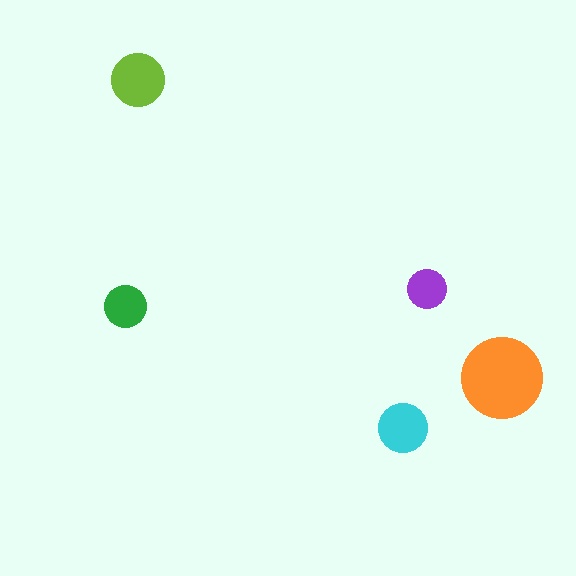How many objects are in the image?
There are 5 objects in the image.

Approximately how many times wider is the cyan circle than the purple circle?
About 1.5 times wider.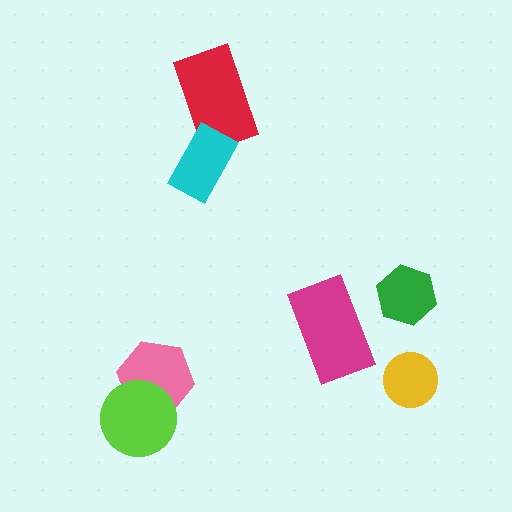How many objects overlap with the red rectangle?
1 object overlaps with the red rectangle.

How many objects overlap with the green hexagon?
0 objects overlap with the green hexagon.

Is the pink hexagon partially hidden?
Yes, it is partially covered by another shape.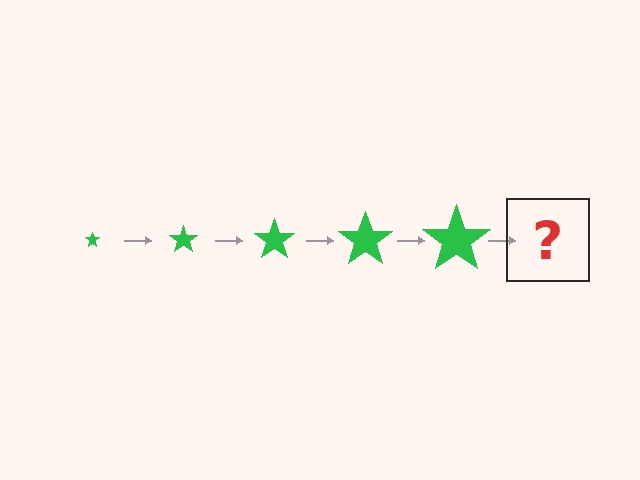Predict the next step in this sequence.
The next step is a green star, larger than the previous one.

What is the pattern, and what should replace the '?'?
The pattern is that the star gets progressively larger each step. The '?' should be a green star, larger than the previous one.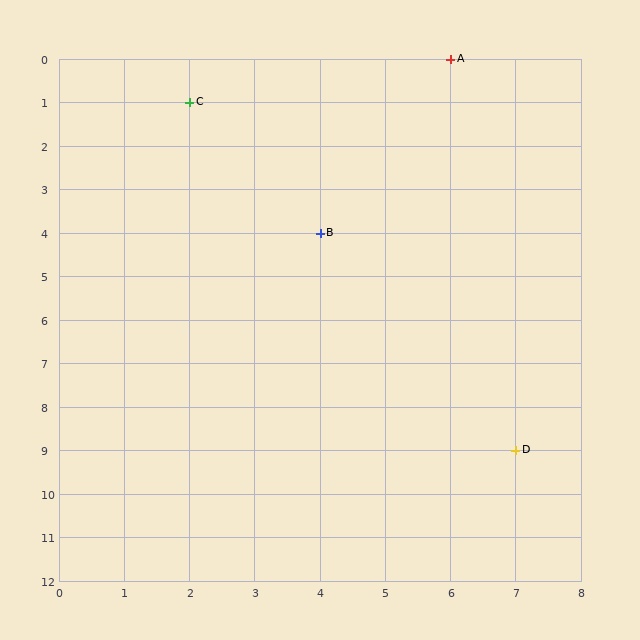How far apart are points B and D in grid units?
Points B and D are 3 columns and 5 rows apart (about 5.8 grid units diagonally).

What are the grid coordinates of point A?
Point A is at grid coordinates (6, 0).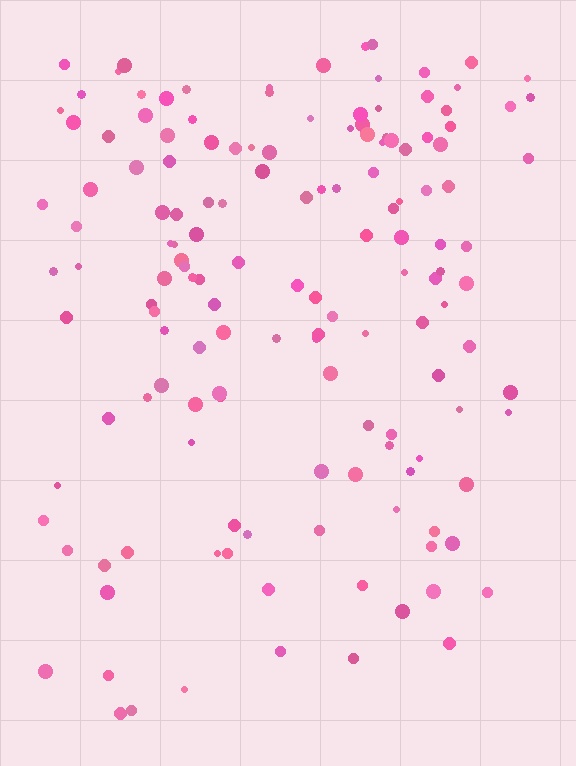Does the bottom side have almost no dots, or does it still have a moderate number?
Still a moderate number, just noticeably fewer than the top.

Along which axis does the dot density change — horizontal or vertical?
Vertical.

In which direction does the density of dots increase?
From bottom to top, with the top side densest.